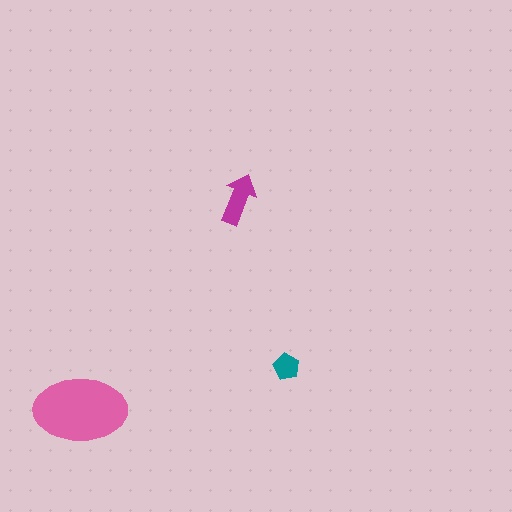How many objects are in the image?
There are 3 objects in the image.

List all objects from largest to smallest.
The pink ellipse, the magenta arrow, the teal pentagon.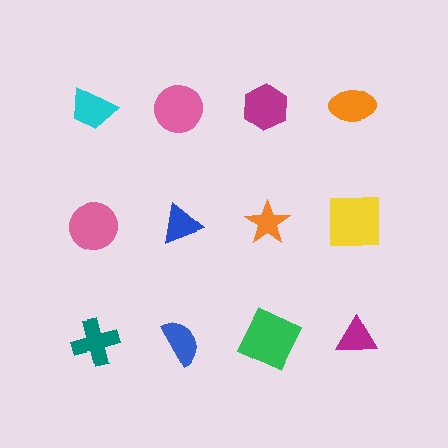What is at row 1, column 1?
A cyan trapezoid.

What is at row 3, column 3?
A green square.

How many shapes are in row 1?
4 shapes.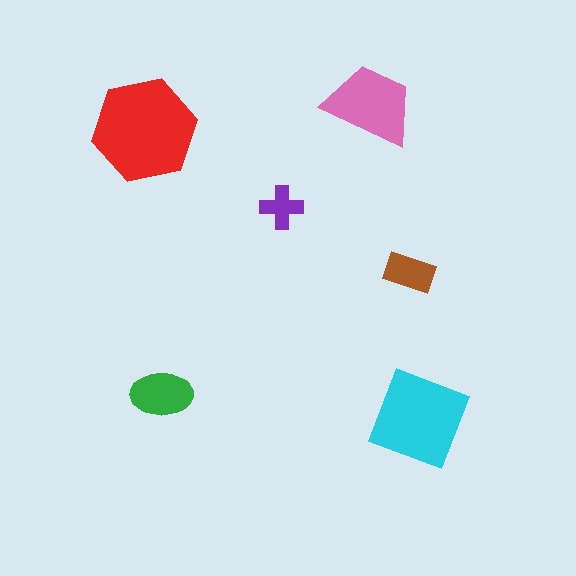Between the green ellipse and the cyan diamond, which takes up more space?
The cyan diamond.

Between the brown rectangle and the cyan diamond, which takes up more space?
The cyan diamond.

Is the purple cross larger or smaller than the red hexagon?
Smaller.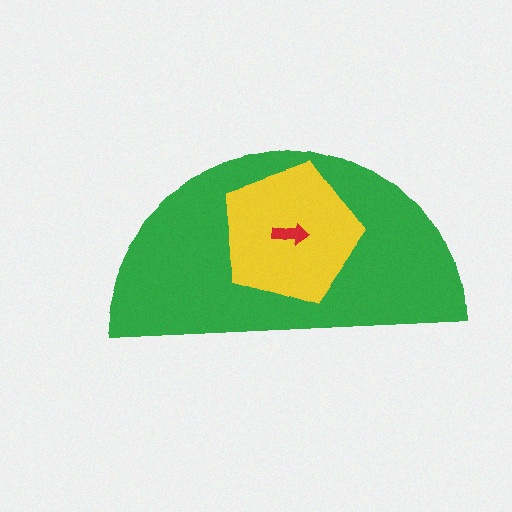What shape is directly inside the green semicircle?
The yellow pentagon.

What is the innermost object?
The red arrow.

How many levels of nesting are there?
3.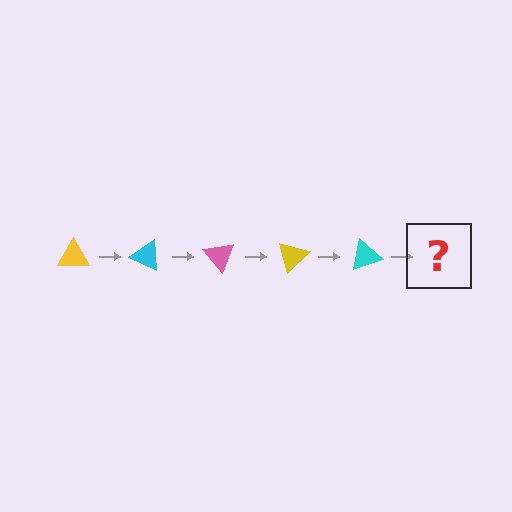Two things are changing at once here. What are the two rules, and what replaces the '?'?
The two rules are that it rotates 25 degrees each step and the color cycles through yellow, cyan, and pink. The '?' should be a pink triangle, rotated 125 degrees from the start.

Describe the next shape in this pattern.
It should be a pink triangle, rotated 125 degrees from the start.